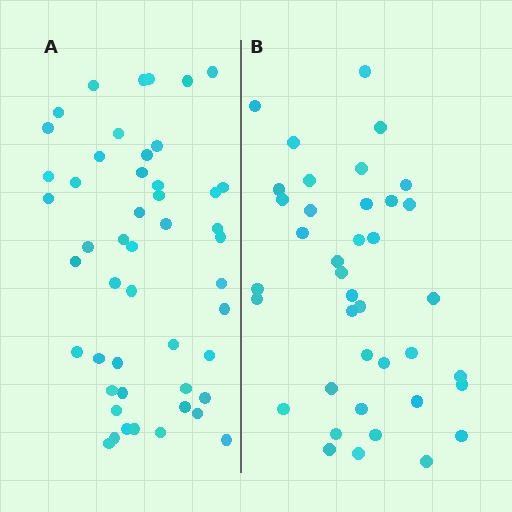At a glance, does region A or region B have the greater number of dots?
Region A (the left region) has more dots.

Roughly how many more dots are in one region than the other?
Region A has roughly 10 or so more dots than region B.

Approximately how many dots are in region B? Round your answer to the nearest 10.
About 40 dots. (The exact count is 39, which rounds to 40.)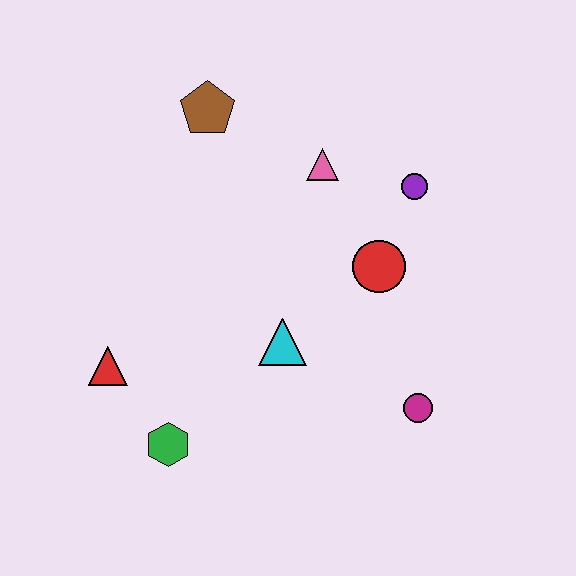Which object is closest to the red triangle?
The green hexagon is closest to the red triangle.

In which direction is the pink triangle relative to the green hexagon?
The pink triangle is above the green hexagon.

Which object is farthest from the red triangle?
The purple circle is farthest from the red triangle.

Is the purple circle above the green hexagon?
Yes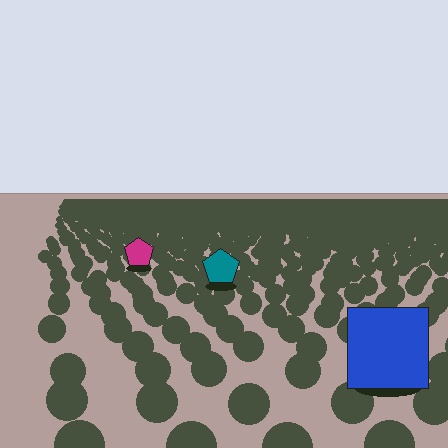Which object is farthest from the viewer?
The magenta pentagon is farthest from the viewer. It appears smaller and the ground texture around it is denser.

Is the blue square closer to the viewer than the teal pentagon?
Yes. The blue square is closer — you can tell from the texture gradient: the ground texture is coarser near it.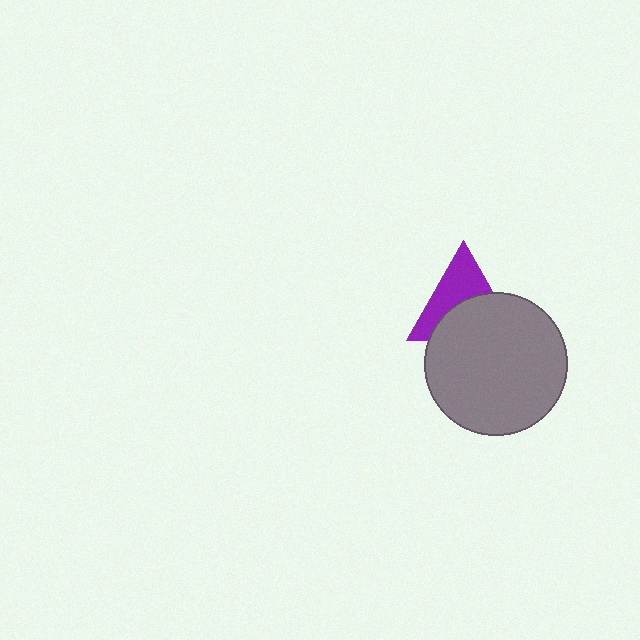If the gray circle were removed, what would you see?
You would see the complete purple triangle.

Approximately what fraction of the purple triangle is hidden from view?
Roughly 51% of the purple triangle is hidden behind the gray circle.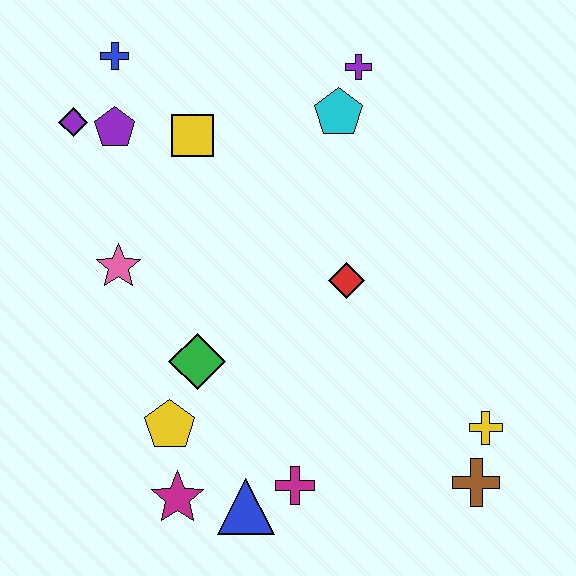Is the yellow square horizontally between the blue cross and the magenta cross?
Yes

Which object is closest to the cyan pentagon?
The purple cross is closest to the cyan pentagon.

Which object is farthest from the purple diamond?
The brown cross is farthest from the purple diamond.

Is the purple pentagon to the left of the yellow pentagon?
Yes